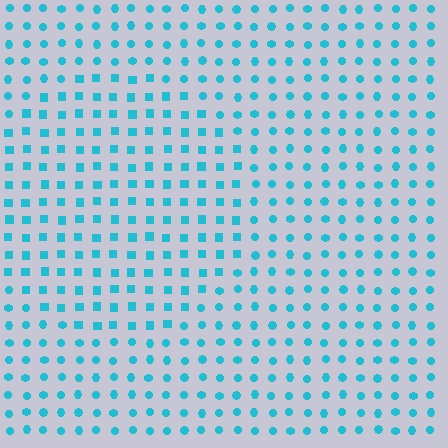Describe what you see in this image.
The image is filled with small cyan elements arranged in a uniform grid. A circle-shaped region contains squares, while the surrounding area contains circles. The boundary is defined purely by the change in element shape.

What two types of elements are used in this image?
The image uses squares inside the circle region and circles outside it.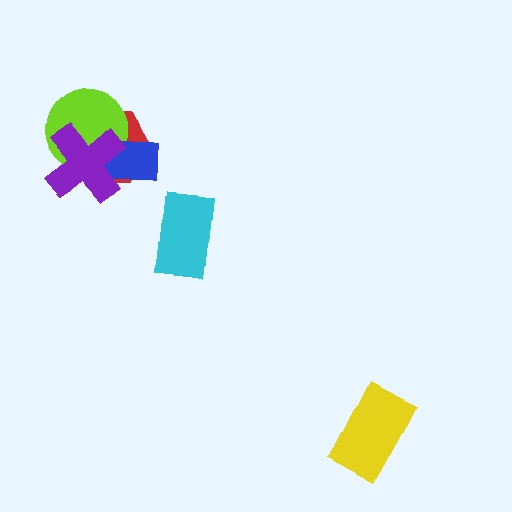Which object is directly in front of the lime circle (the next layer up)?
The blue rectangle is directly in front of the lime circle.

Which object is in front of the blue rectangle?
The purple cross is in front of the blue rectangle.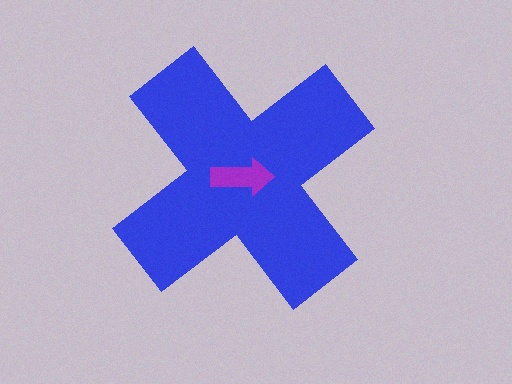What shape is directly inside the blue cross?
The purple arrow.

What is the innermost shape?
The purple arrow.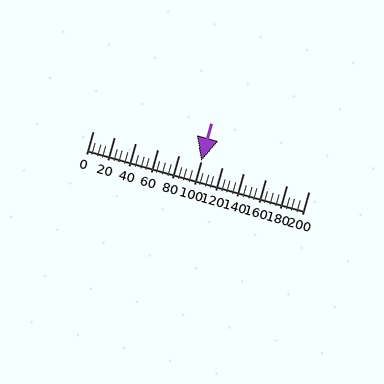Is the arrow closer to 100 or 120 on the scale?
The arrow is closer to 100.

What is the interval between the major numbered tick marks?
The major tick marks are spaced 20 units apart.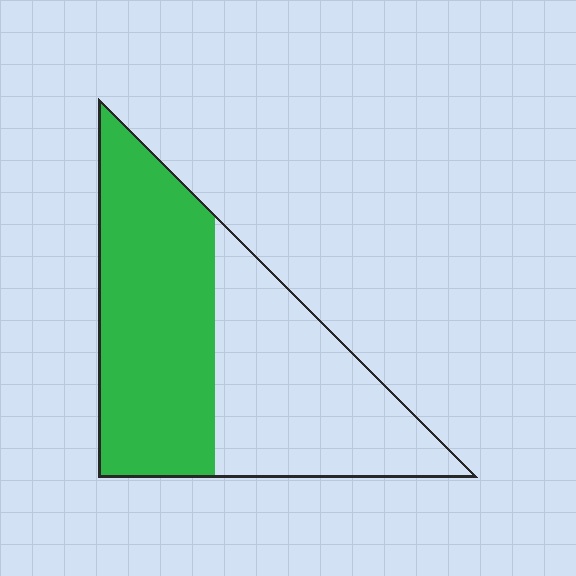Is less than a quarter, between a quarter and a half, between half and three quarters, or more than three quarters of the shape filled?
Between half and three quarters.